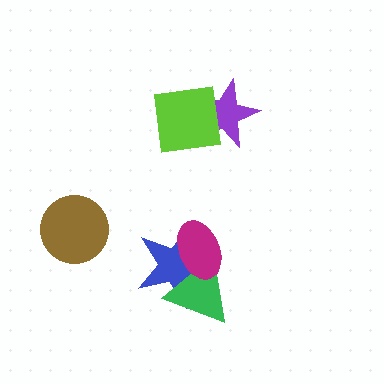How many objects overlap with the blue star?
2 objects overlap with the blue star.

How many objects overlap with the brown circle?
0 objects overlap with the brown circle.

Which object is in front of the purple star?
The lime square is in front of the purple star.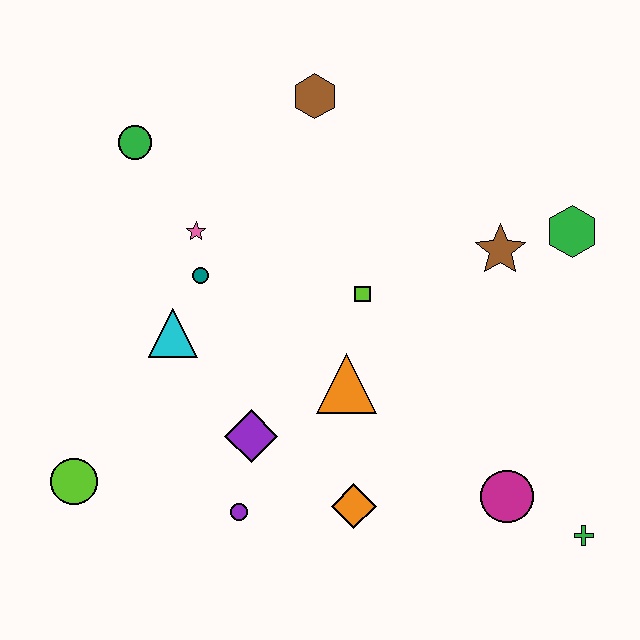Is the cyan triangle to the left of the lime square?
Yes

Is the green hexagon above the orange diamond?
Yes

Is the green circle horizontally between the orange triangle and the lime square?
No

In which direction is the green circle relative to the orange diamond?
The green circle is above the orange diamond.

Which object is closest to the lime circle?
The purple circle is closest to the lime circle.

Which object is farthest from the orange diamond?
The green circle is farthest from the orange diamond.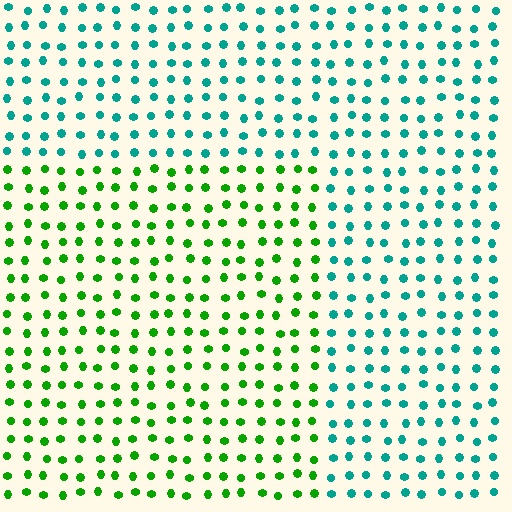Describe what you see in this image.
The image is filled with small teal elements in a uniform arrangement. A rectangle-shaped region is visible where the elements are tinted to a slightly different hue, forming a subtle color boundary.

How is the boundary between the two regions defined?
The boundary is defined purely by a slight shift in hue (about 56 degrees). Spacing, size, and orientation are identical on both sides.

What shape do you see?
I see a rectangle.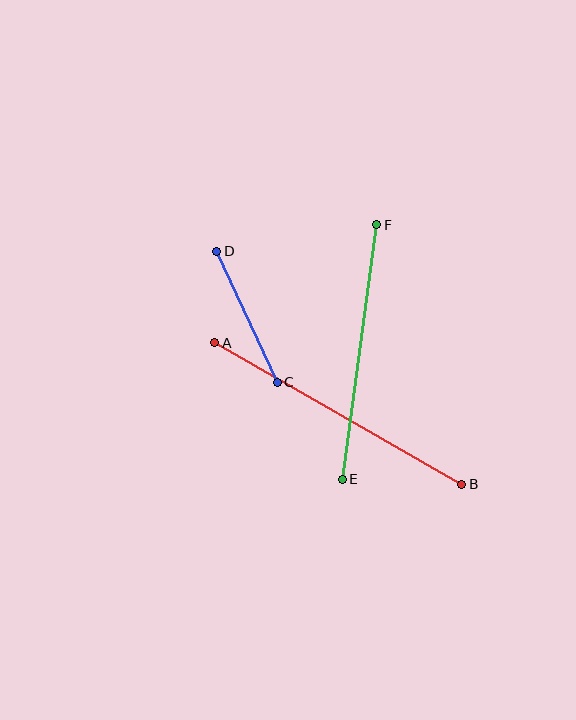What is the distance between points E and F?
The distance is approximately 257 pixels.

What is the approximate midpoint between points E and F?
The midpoint is at approximately (360, 352) pixels.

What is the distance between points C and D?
The distance is approximately 145 pixels.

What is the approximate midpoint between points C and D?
The midpoint is at approximately (247, 317) pixels.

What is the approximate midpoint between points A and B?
The midpoint is at approximately (338, 414) pixels.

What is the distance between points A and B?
The distance is approximately 285 pixels.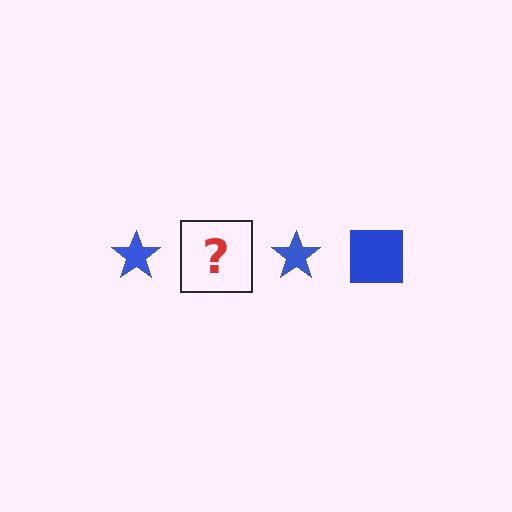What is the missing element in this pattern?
The missing element is a blue square.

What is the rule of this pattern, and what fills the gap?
The rule is that the pattern cycles through star, square shapes in blue. The gap should be filled with a blue square.